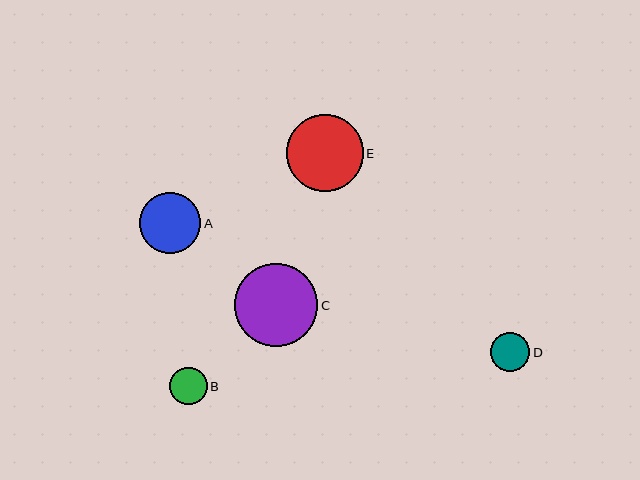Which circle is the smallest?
Circle B is the smallest with a size of approximately 37 pixels.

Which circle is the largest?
Circle C is the largest with a size of approximately 83 pixels.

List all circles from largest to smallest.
From largest to smallest: C, E, A, D, B.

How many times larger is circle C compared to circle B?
Circle C is approximately 2.2 times the size of circle B.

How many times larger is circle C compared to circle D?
Circle C is approximately 2.1 times the size of circle D.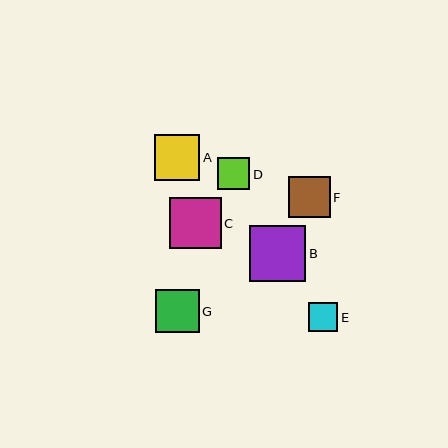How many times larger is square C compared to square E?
Square C is approximately 1.8 times the size of square E.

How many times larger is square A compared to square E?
Square A is approximately 1.6 times the size of square E.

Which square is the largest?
Square B is the largest with a size of approximately 56 pixels.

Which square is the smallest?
Square E is the smallest with a size of approximately 29 pixels.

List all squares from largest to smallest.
From largest to smallest: B, C, A, G, F, D, E.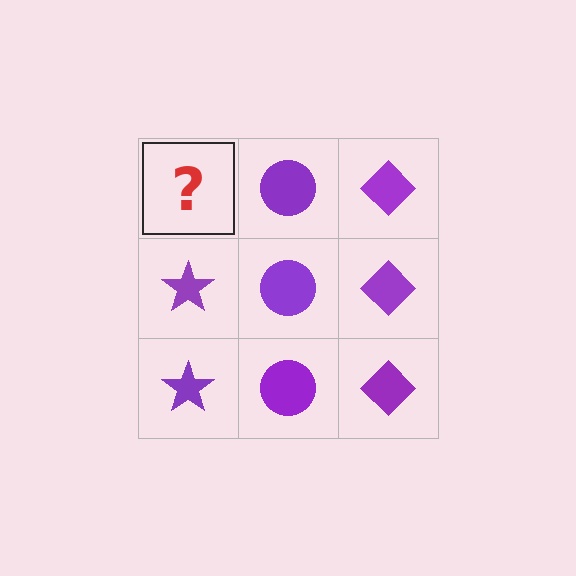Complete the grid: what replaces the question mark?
The question mark should be replaced with a purple star.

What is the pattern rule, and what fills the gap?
The rule is that each column has a consistent shape. The gap should be filled with a purple star.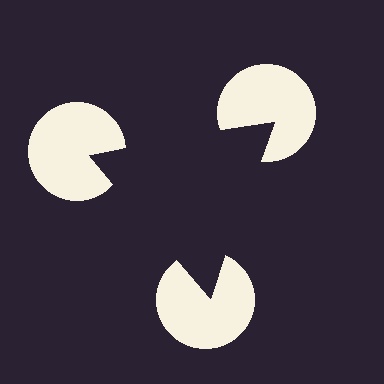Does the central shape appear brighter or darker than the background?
It typically appears slightly darker than the background, even though no actual brightness change is drawn.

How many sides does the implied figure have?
3 sides.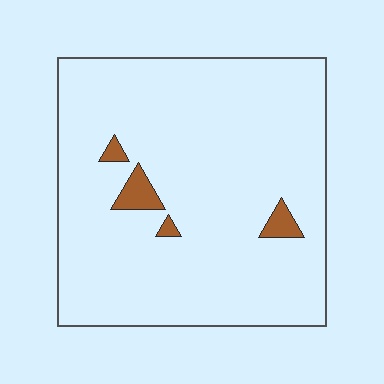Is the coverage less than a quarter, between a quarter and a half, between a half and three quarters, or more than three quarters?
Less than a quarter.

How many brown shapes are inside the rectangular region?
4.